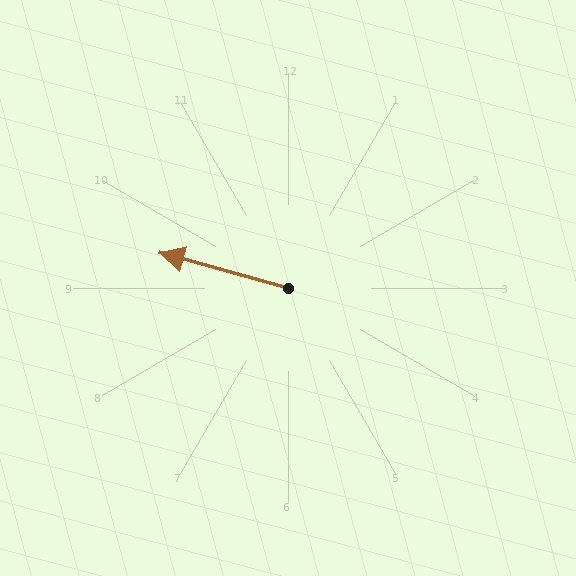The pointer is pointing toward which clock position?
Roughly 10 o'clock.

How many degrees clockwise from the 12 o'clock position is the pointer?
Approximately 285 degrees.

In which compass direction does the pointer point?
West.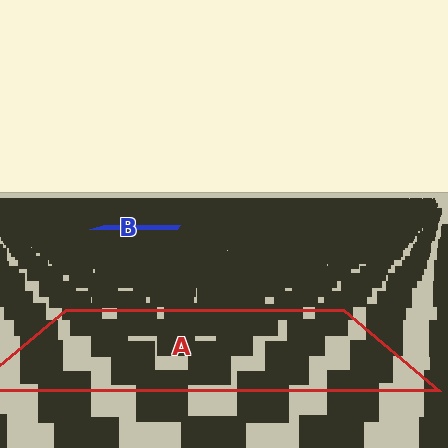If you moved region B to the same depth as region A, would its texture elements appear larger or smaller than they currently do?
They would appear larger. At a closer depth, the same texture elements are projected at a bigger on-screen size.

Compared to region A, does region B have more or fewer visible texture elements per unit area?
Region B has more texture elements per unit area — they are packed more densely because it is farther away.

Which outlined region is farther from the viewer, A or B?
Region B is farther from the viewer — the texture elements inside it appear smaller and more densely packed.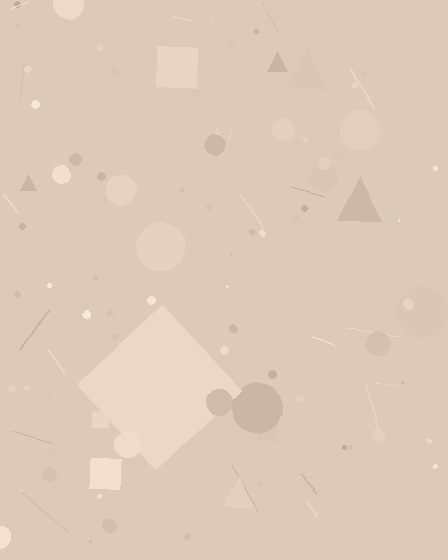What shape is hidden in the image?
A diamond is hidden in the image.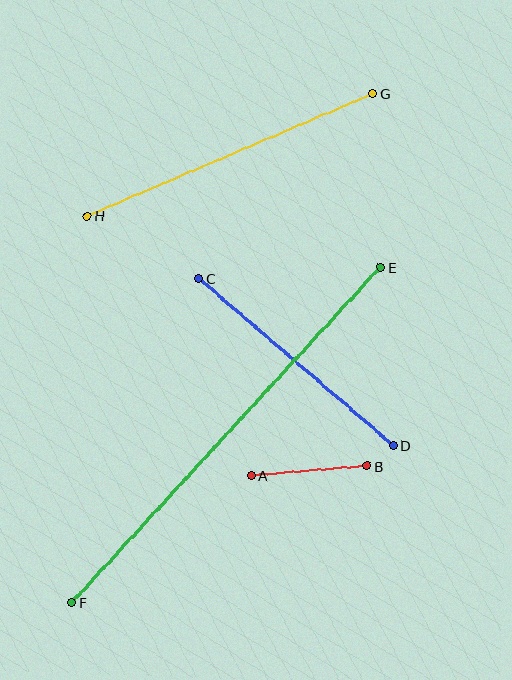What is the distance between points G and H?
The distance is approximately 311 pixels.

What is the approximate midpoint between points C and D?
The midpoint is at approximately (296, 362) pixels.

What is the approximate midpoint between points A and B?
The midpoint is at approximately (309, 471) pixels.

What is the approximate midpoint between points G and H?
The midpoint is at approximately (230, 155) pixels.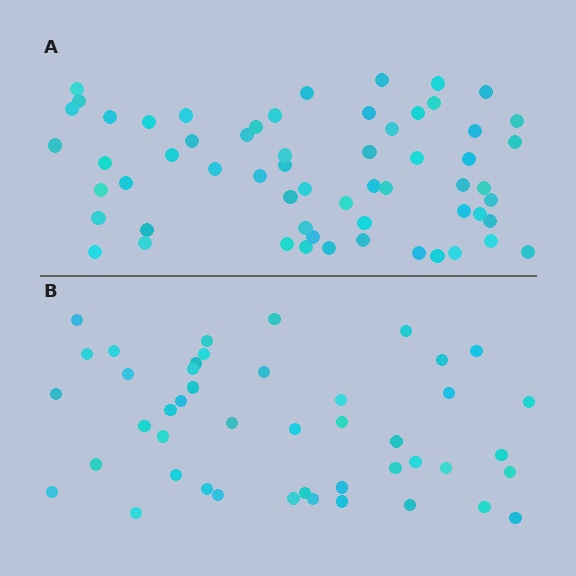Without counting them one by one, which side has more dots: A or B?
Region A (the top region) has more dots.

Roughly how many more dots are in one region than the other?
Region A has approximately 15 more dots than region B.